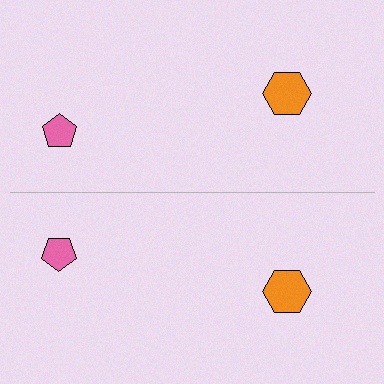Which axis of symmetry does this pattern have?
The pattern has a horizontal axis of symmetry running through the center of the image.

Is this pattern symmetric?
Yes, this pattern has bilateral (reflection) symmetry.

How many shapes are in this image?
There are 4 shapes in this image.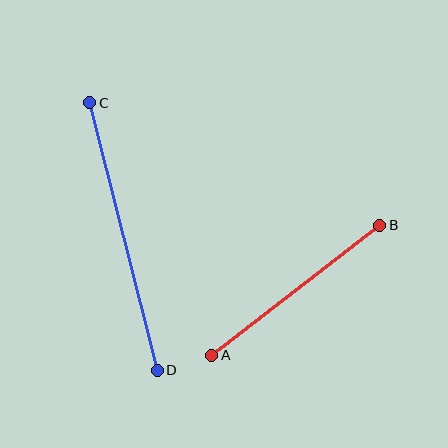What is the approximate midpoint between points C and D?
The midpoint is at approximately (124, 236) pixels.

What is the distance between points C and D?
The distance is approximately 276 pixels.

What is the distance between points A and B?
The distance is approximately 212 pixels.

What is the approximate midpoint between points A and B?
The midpoint is at approximately (296, 290) pixels.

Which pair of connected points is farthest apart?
Points C and D are farthest apart.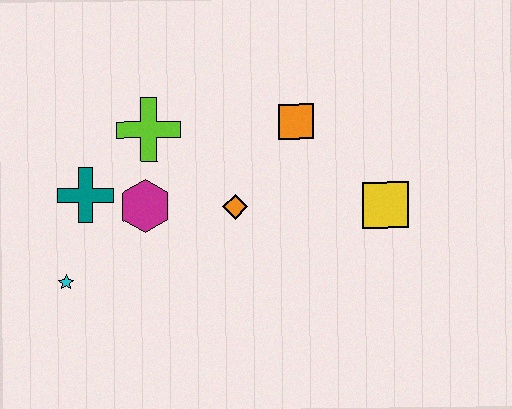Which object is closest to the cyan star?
The teal cross is closest to the cyan star.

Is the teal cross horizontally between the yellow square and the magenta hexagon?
No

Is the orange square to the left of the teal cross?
No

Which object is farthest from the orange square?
The cyan star is farthest from the orange square.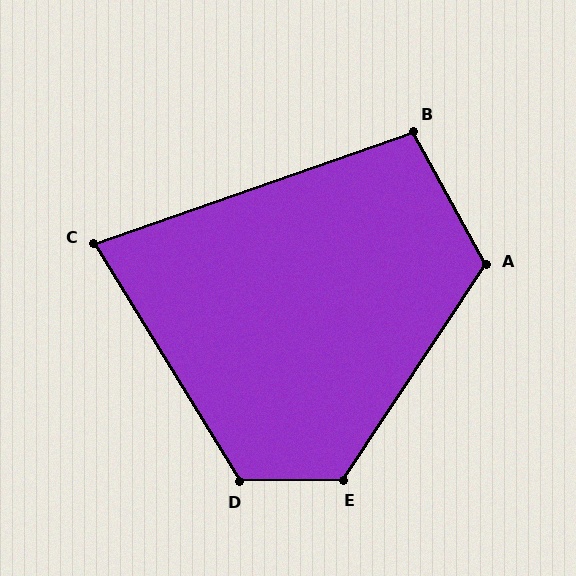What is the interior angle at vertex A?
Approximately 117 degrees (obtuse).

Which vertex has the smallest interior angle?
C, at approximately 78 degrees.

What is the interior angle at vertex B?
Approximately 100 degrees (obtuse).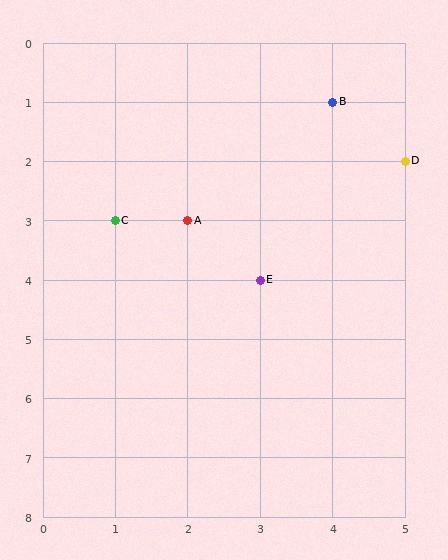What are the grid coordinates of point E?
Point E is at grid coordinates (3, 4).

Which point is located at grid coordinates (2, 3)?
Point A is at (2, 3).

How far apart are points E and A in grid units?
Points E and A are 1 column and 1 row apart (about 1.4 grid units diagonally).